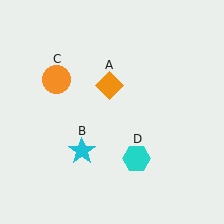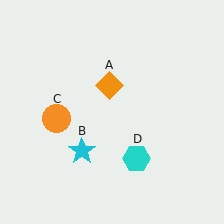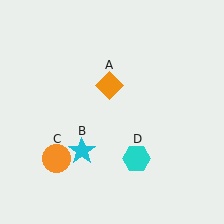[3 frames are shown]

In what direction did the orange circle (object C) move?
The orange circle (object C) moved down.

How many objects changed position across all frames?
1 object changed position: orange circle (object C).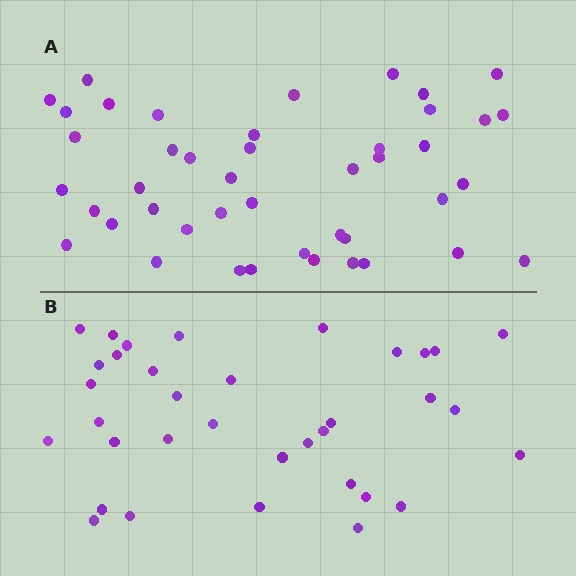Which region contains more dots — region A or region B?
Region A (the top region) has more dots.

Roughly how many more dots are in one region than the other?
Region A has roughly 8 or so more dots than region B.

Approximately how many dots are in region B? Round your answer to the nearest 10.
About 40 dots. (The exact count is 35, which rounds to 40.)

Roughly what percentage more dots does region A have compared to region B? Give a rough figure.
About 25% more.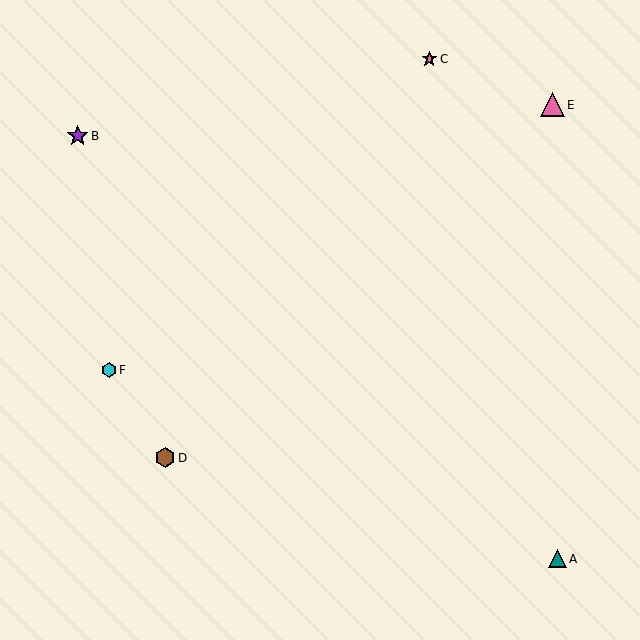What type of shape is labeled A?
Shape A is a teal triangle.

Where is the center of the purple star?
The center of the purple star is at (78, 136).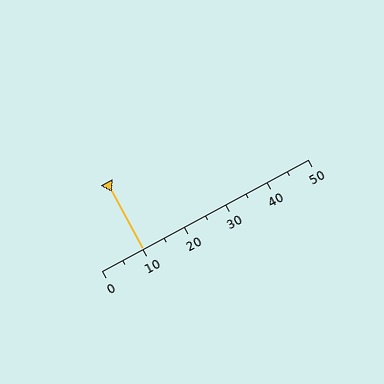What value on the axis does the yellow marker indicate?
The marker indicates approximately 10.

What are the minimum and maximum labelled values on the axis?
The axis runs from 0 to 50.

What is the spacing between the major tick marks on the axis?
The major ticks are spaced 10 apart.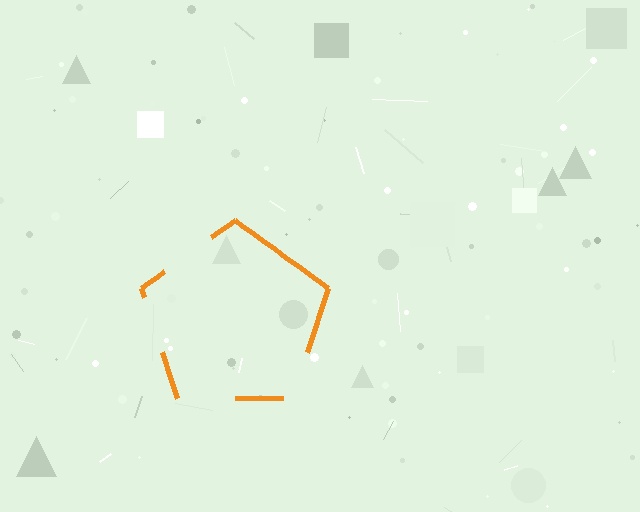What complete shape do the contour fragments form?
The contour fragments form a pentagon.